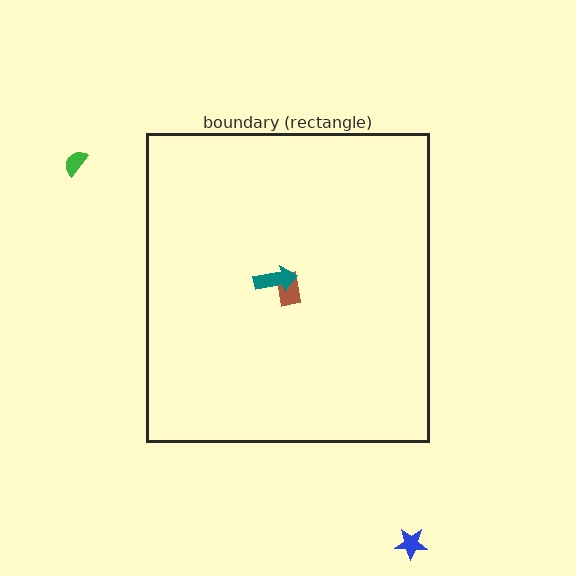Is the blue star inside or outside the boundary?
Outside.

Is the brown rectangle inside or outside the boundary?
Inside.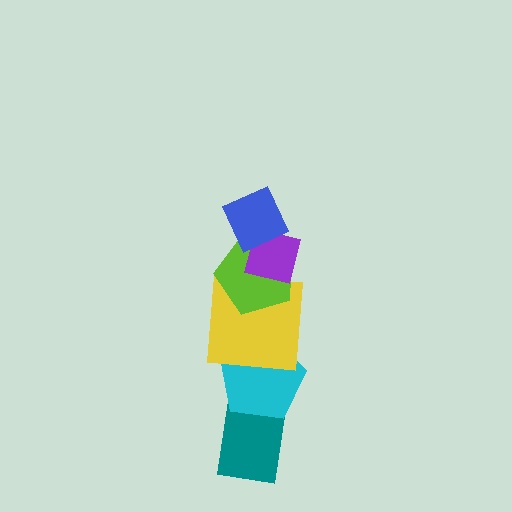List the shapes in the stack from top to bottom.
From top to bottom: the blue diamond, the purple square, the lime pentagon, the yellow square, the cyan pentagon, the teal rectangle.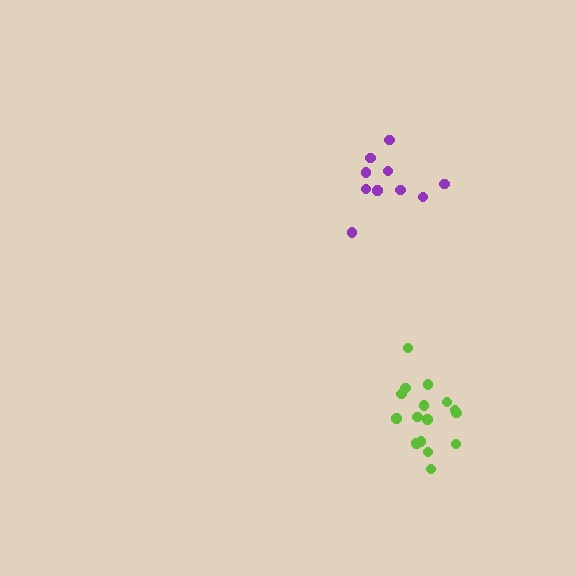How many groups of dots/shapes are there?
There are 2 groups.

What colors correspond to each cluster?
The clusters are colored: purple, lime.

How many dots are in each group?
Group 1: 10 dots, Group 2: 16 dots (26 total).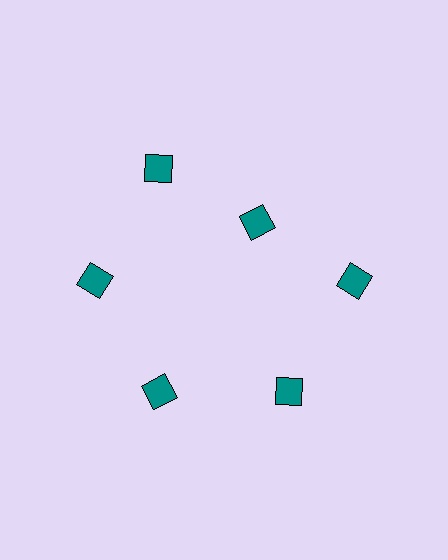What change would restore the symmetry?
The symmetry would be restored by moving it outward, back onto the ring so that all 6 diamonds sit at equal angles and equal distance from the center.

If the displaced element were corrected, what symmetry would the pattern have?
It would have 6-fold rotational symmetry — the pattern would map onto itself every 60 degrees.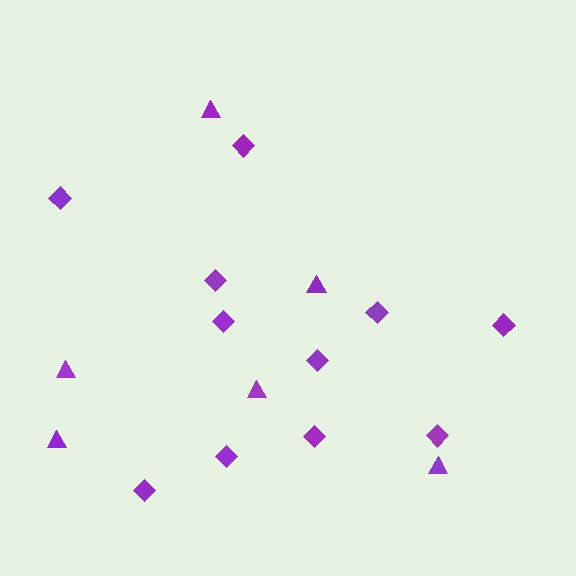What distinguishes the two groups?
There are 2 groups: one group of diamonds (11) and one group of triangles (6).